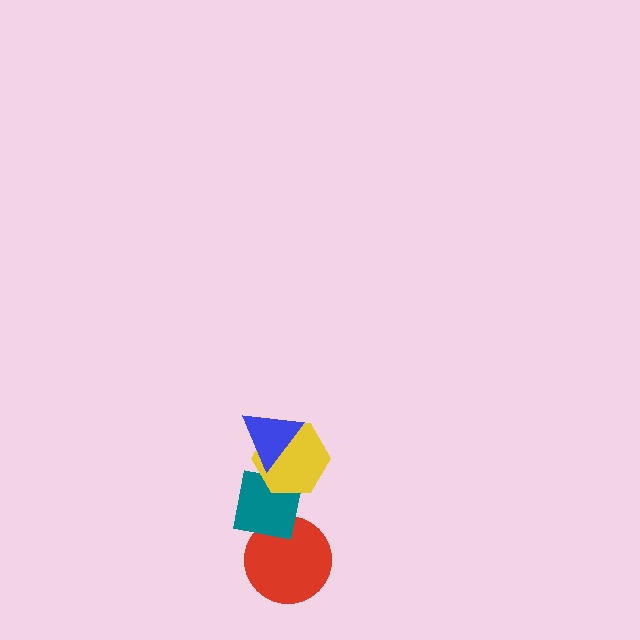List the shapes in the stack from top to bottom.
From top to bottom: the blue triangle, the yellow hexagon, the teal square, the red circle.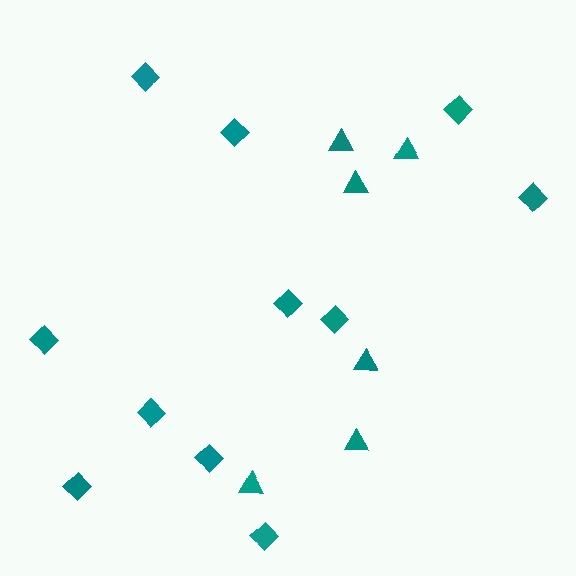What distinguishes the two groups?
There are 2 groups: one group of diamonds (11) and one group of triangles (6).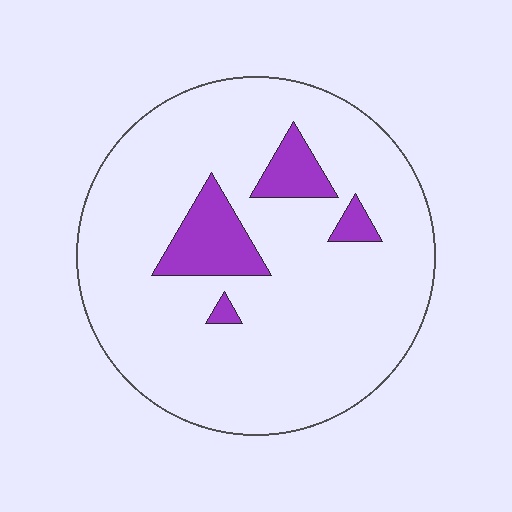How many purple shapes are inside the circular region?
4.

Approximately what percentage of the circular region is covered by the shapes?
Approximately 10%.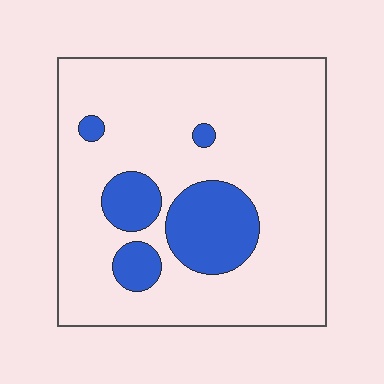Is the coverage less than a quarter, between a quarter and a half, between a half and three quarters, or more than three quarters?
Less than a quarter.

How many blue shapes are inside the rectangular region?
5.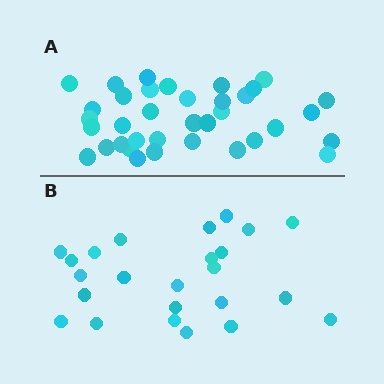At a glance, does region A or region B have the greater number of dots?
Region A (the top region) has more dots.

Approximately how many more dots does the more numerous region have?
Region A has roughly 12 or so more dots than region B.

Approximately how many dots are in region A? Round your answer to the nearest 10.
About 40 dots. (The exact count is 36, which rounds to 40.)